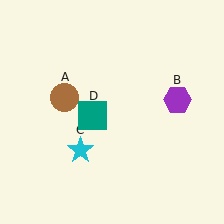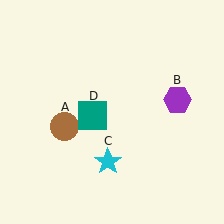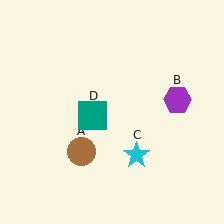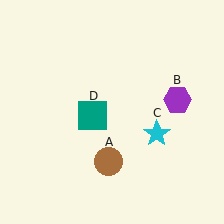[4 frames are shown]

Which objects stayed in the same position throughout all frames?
Purple hexagon (object B) and teal square (object D) remained stationary.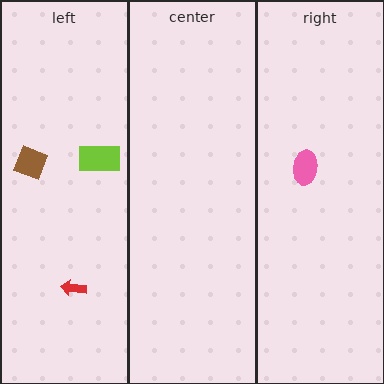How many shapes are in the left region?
3.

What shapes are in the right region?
The pink ellipse.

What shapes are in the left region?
The brown diamond, the lime rectangle, the red arrow.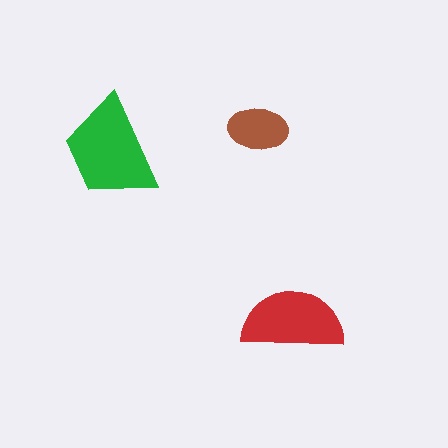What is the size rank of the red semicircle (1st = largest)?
2nd.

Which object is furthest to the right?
The red semicircle is rightmost.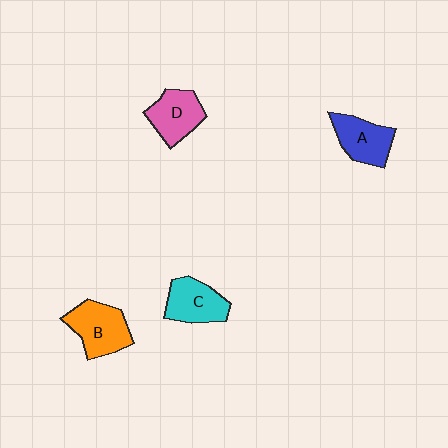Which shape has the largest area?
Shape B (orange).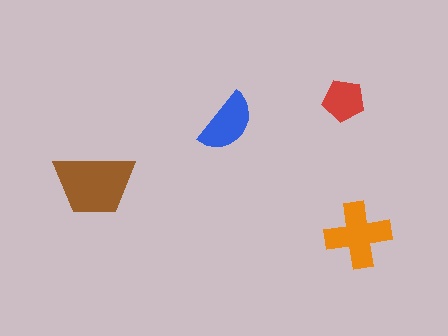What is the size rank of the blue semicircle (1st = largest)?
3rd.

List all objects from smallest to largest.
The red pentagon, the blue semicircle, the orange cross, the brown trapezoid.